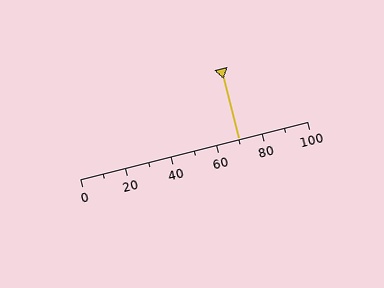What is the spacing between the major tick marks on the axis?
The major ticks are spaced 20 apart.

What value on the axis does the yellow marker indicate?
The marker indicates approximately 70.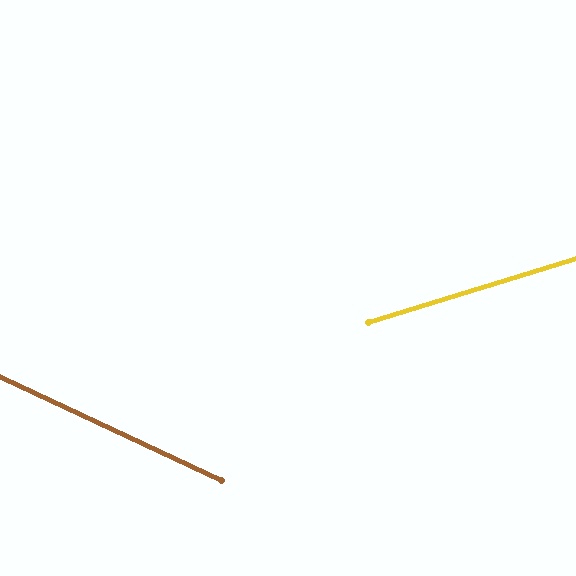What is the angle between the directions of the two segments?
Approximately 42 degrees.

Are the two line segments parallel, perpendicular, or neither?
Neither parallel nor perpendicular — they differ by about 42°.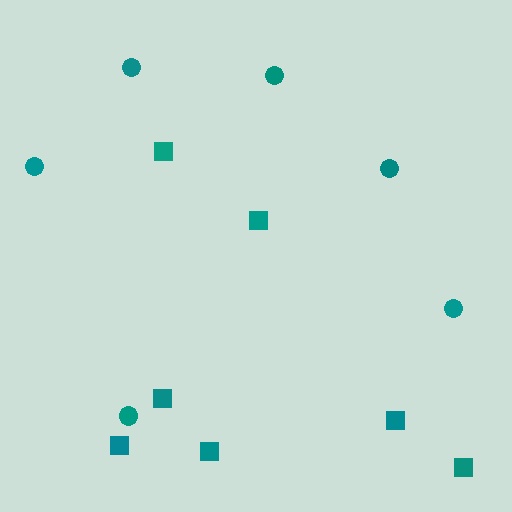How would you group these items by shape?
There are 2 groups: one group of squares (7) and one group of circles (6).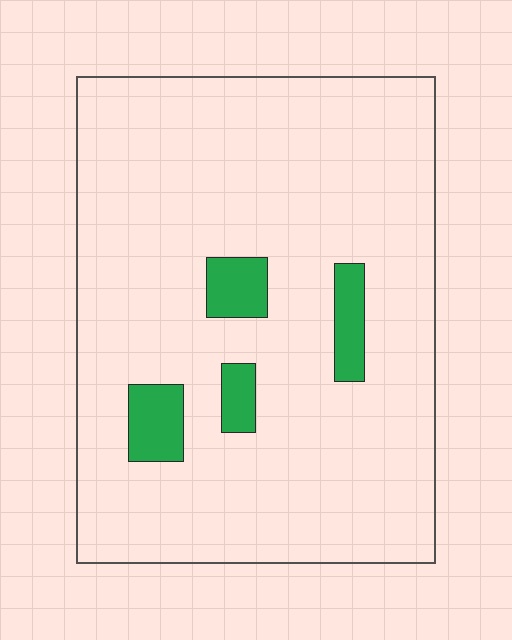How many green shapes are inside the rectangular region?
4.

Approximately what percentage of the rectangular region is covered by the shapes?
Approximately 10%.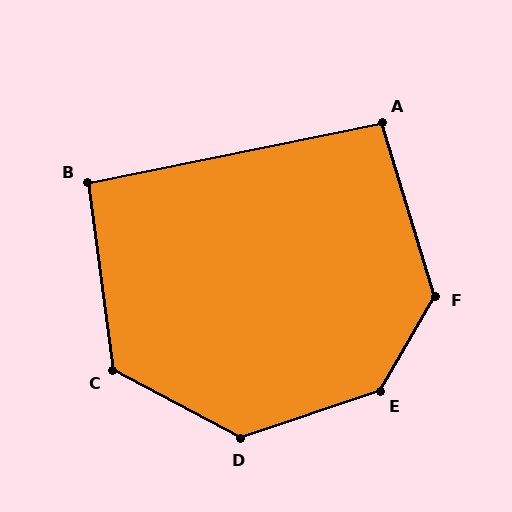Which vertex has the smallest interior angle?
B, at approximately 94 degrees.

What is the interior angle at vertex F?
Approximately 133 degrees (obtuse).